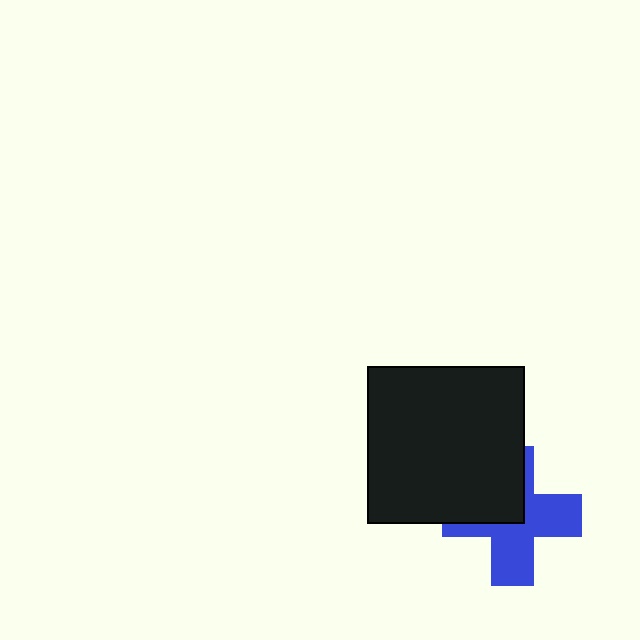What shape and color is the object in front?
The object in front is a black square.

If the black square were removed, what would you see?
You would see the complete blue cross.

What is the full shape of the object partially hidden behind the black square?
The partially hidden object is a blue cross.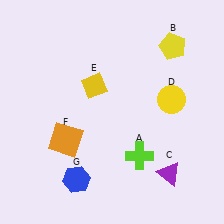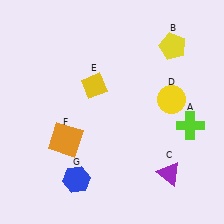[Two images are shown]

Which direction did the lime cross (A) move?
The lime cross (A) moved right.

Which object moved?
The lime cross (A) moved right.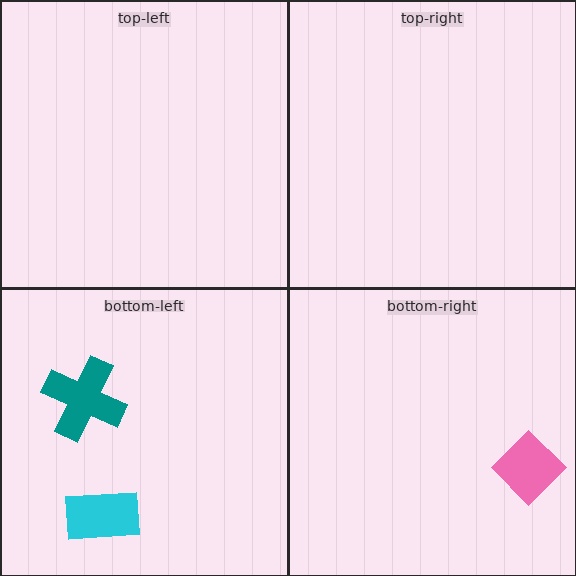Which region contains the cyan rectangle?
The bottom-left region.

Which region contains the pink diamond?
The bottom-right region.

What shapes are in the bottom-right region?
The pink diamond.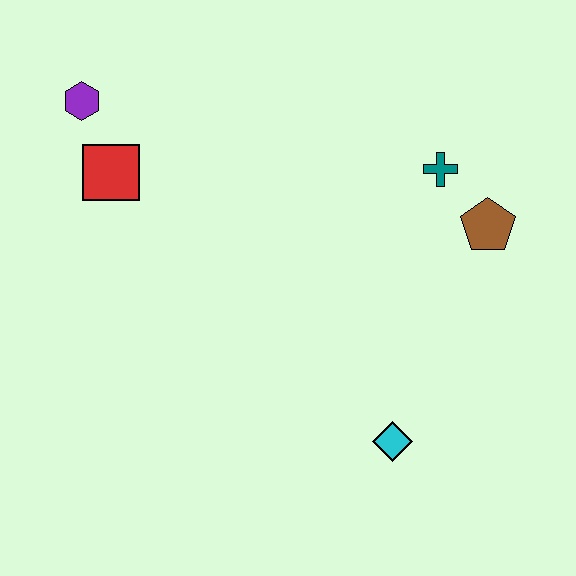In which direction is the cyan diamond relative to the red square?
The cyan diamond is to the right of the red square.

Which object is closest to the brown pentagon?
The teal cross is closest to the brown pentagon.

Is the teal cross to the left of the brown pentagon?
Yes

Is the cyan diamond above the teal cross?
No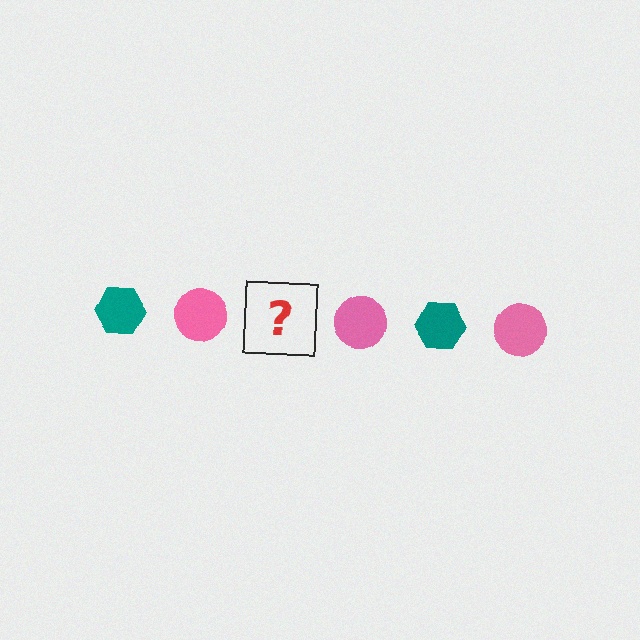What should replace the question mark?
The question mark should be replaced with a teal hexagon.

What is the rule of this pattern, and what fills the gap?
The rule is that the pattern alternates between teal hexagon and pink circle. The gap should be filled with a teal hexagon.